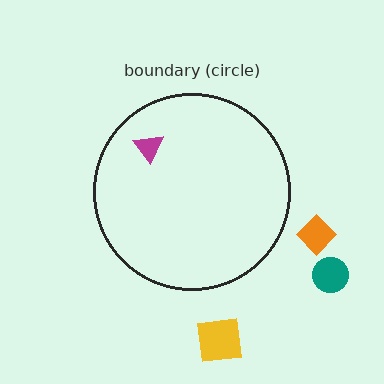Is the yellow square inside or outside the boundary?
Outside.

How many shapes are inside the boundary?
1 inside, 3 outside.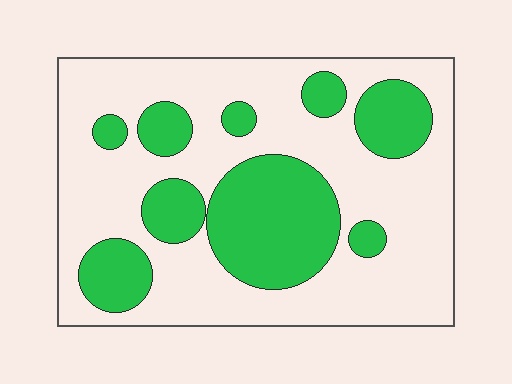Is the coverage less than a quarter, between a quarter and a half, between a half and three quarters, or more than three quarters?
Between a quarter and a half.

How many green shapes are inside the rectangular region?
9.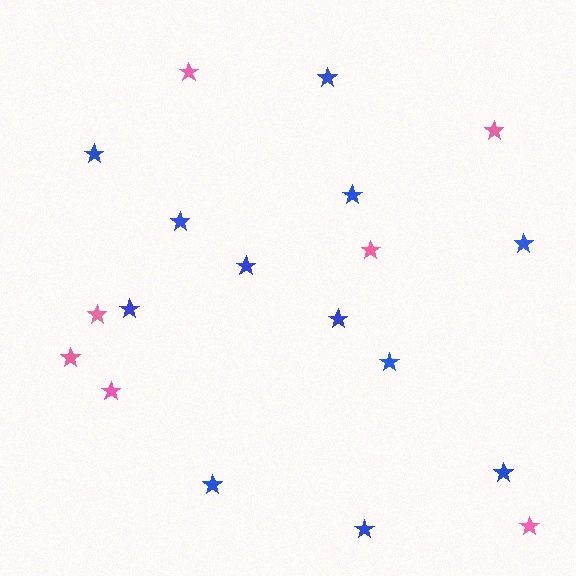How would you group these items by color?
There are 2 groups: one group of pink stars (7) and one group of blue stars (12).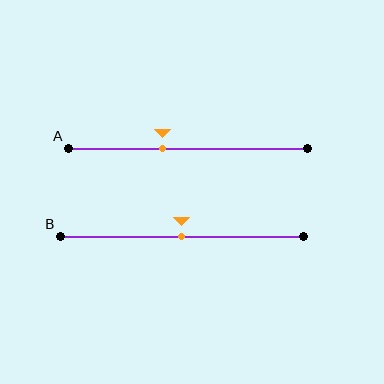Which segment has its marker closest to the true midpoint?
Segment B has its marker closest to the true midpoint.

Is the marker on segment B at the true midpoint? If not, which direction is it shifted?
Yes, the marker on segment B is at the true midpoint.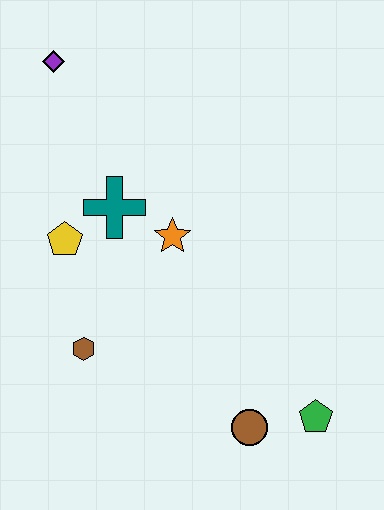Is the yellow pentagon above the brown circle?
Yes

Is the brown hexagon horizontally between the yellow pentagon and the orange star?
Yes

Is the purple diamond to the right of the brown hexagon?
No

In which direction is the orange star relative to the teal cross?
The orange star is to the right of the teal cross.